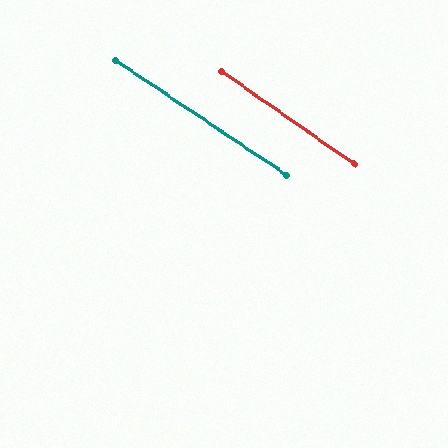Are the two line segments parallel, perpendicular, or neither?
Parallel — their directions differ by only 1.2°.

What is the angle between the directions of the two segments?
Approximately 1 degree.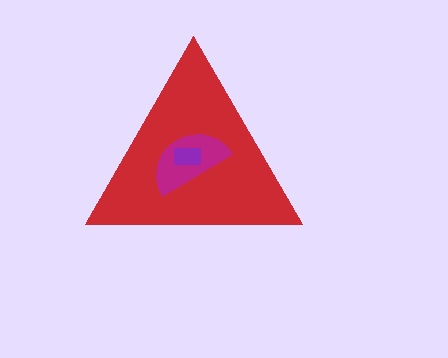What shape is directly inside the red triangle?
The magenta semicircle.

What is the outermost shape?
The red triangle.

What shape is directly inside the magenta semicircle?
The purple rectangle.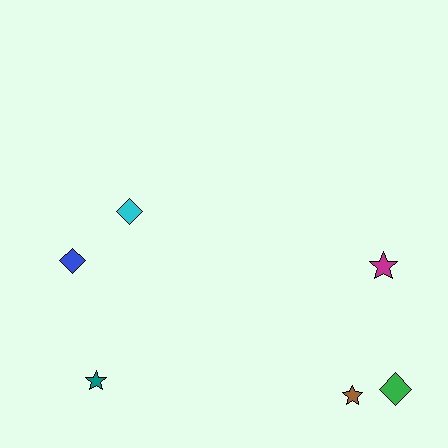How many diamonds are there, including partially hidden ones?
There are 3 diamonds.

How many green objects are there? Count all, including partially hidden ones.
There is 1 green object.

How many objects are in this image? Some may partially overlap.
There are 6 objects.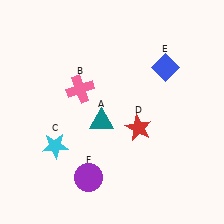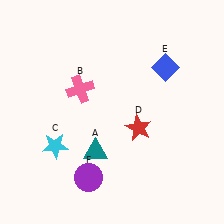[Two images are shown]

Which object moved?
The teal triangle (A) moved down.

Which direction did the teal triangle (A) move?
The teal triangle (A) moved down.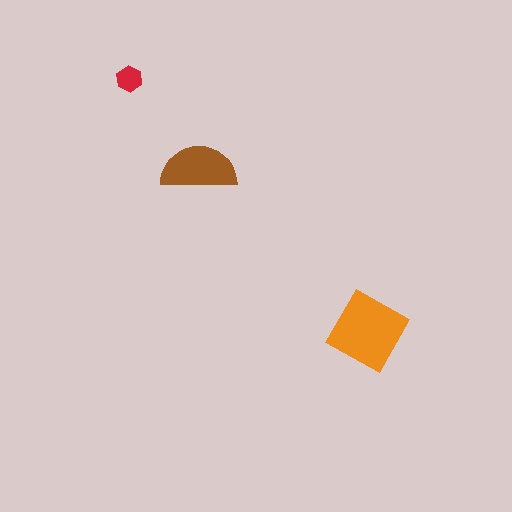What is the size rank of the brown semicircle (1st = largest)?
2nd.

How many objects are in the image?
There are 3 objects in the image.